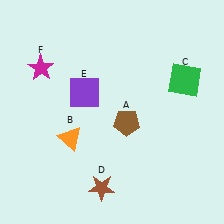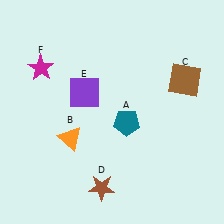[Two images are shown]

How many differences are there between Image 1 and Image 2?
There are 2 differences between the two images.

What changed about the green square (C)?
In Image 1, C is green. In Image 2, it changed to brown.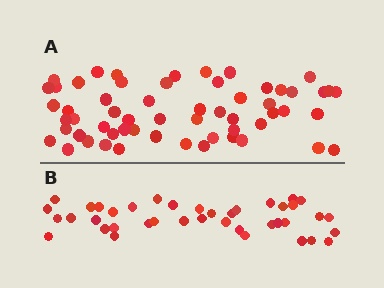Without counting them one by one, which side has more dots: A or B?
Region A (the top region) has more dots.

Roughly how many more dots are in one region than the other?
Region A has approximately 20 more dots than region B.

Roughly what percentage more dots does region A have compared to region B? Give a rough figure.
About 45% more.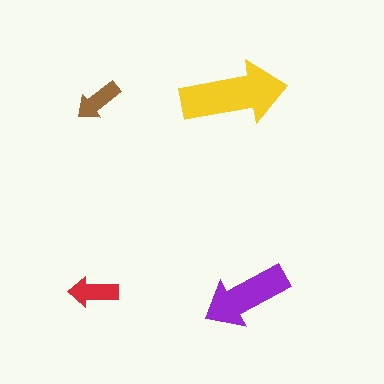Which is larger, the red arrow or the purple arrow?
The purple one.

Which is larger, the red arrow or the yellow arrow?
The yellow one.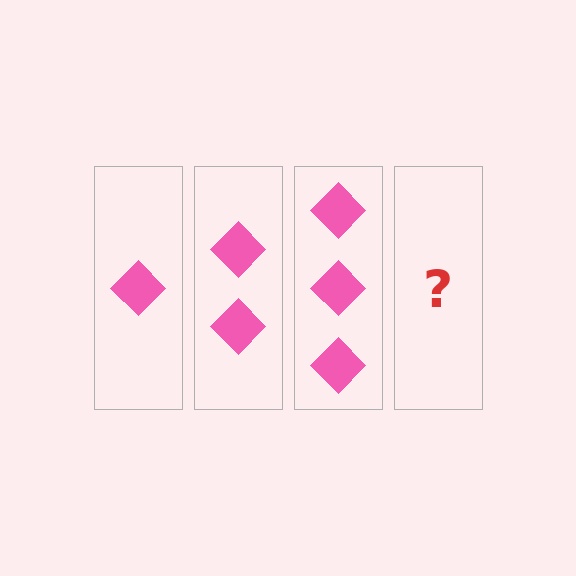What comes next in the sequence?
The next element should be 4 diamonds.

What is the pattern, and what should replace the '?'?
The pattern is that each step adds one more diamond. The '?' should be 4 diamonds.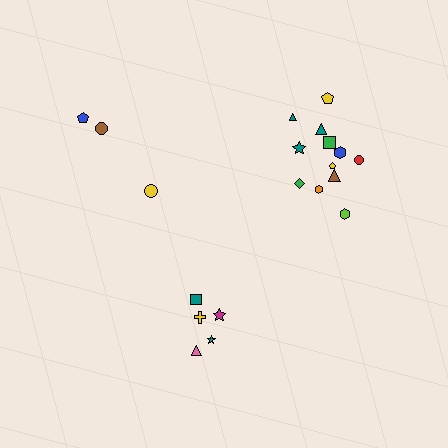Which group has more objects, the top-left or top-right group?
The top-right group.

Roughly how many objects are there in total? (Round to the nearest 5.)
Roughly 20 objects in total.